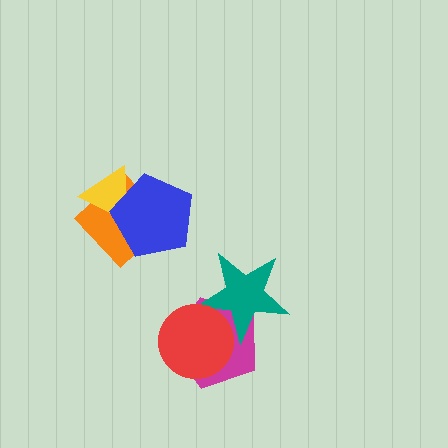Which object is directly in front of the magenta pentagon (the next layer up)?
The teal star is directly in front of the magenta pentagon.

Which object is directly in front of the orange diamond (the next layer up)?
The yellow triangle is directly in front of the orange diamond.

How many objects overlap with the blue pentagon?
2 objects overlap with the blue pentagon.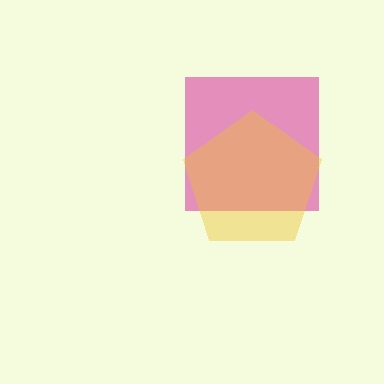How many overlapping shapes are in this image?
There are 2 overlapping shapes in the image.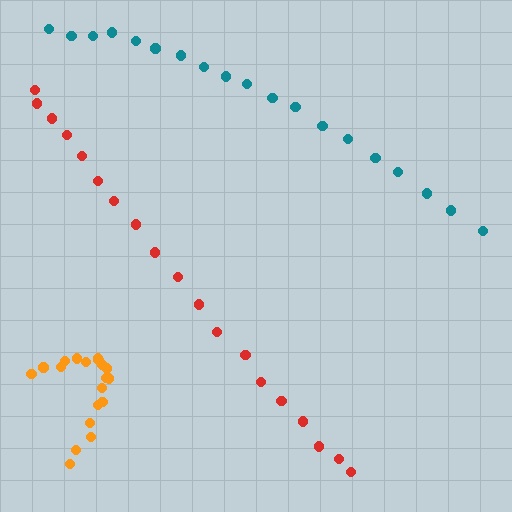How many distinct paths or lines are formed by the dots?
There are 3 distinct paths.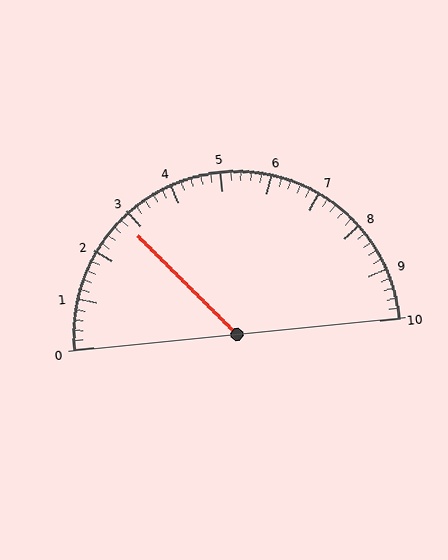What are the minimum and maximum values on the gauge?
The gauge ranges from 0 to 10.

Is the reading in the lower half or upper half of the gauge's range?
The reading is in the lower half of the range (0 to 10).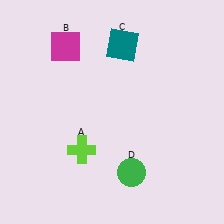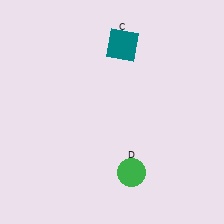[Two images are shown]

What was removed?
The lime cross (A), the magenta square (B) were removed in Image 2.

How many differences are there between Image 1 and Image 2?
There are 2 differences between the two images.